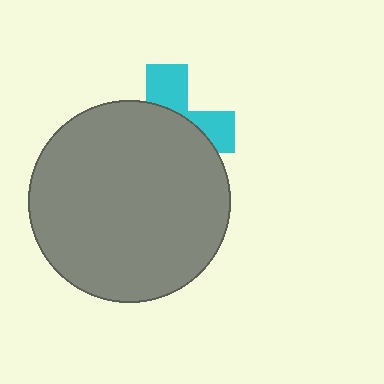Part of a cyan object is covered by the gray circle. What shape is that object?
It is a cross.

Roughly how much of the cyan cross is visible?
A small part of it is visible (roughly 33%).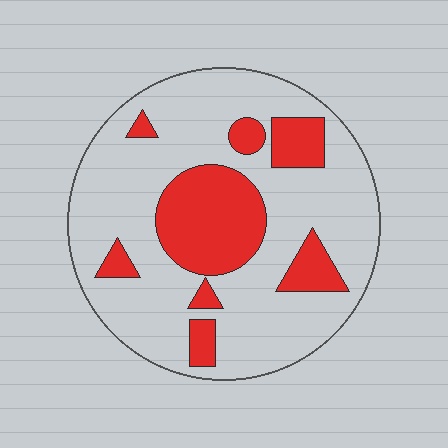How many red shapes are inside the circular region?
8.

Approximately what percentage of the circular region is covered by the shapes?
Approximately 25%.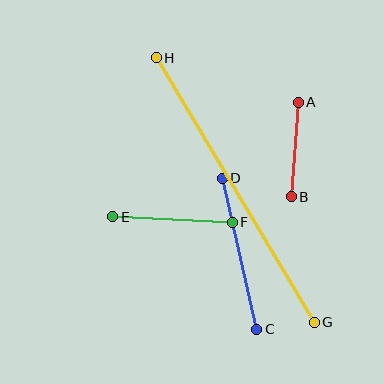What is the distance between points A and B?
The distance is approximately 94 pixels.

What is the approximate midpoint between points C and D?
The midpoint is at approximately (239, 254) pixels.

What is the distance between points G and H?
The distance is approximately 308 pixels.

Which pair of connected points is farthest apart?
Points G and H are farthest apart.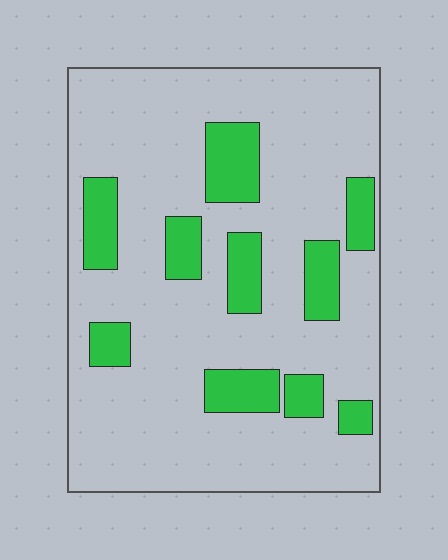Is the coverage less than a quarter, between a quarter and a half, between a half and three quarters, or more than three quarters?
Less than a quarter.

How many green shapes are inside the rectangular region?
10.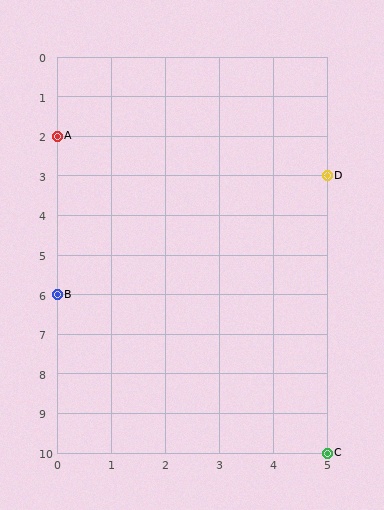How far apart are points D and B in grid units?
Points D and B are 5 columns and 3 rows apart (about 5.8 grid units diagonally).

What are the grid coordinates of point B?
Point B is at grid coordinates (0, 6).